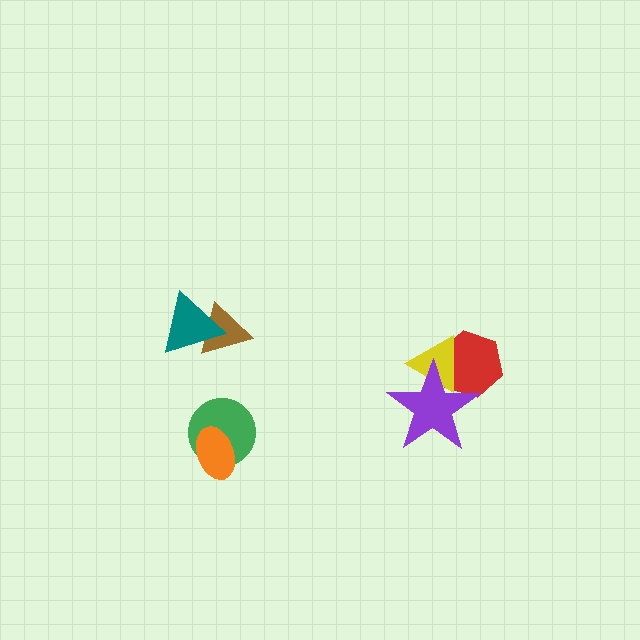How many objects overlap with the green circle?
1 object overlaps with the green circle.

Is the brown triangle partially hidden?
Yes, it is partially covered by another shape.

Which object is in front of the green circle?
The orange ellipse is in front of the green circle.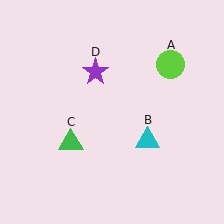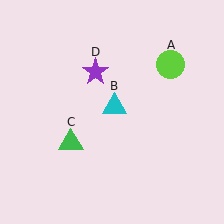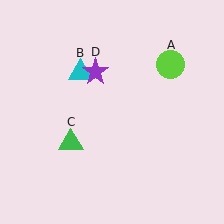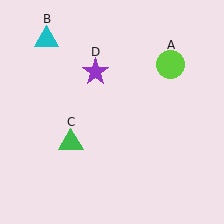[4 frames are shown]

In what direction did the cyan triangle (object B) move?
The cyan triangle (object B) moved up and to the left.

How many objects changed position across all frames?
1 object changed position: cyan triangle (object B).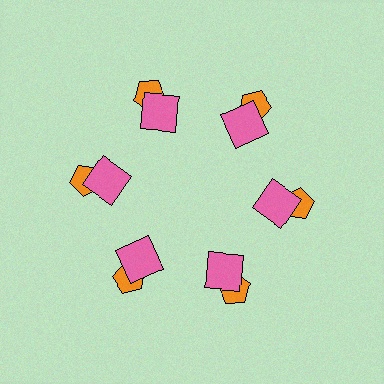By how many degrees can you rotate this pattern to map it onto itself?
The pattern maps onto itself every 60 degrees of rotation.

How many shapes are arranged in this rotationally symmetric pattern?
There are 12 shapes, arranged in 6 groups of 2.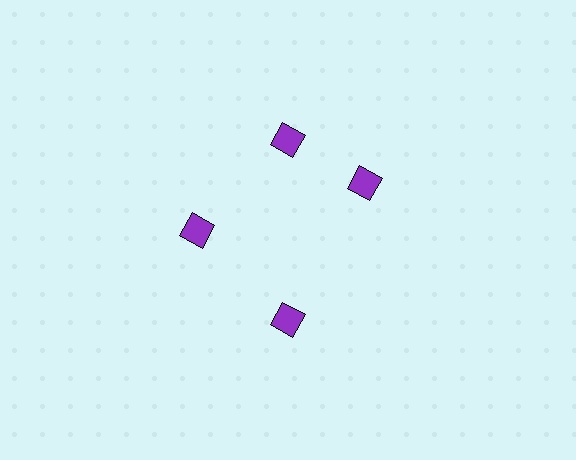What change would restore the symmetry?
The symmetry would be restored by rotating it back into even spacing with its neighbors so that all 4 diamonds sit at equal angles and equal distance from the center.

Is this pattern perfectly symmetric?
No. The 4 purple diamonds are arranged in a ring, but one element near the 3 o'clock position is rotated out of alignment along the ring, breaking the 4-fold rotational symmetry.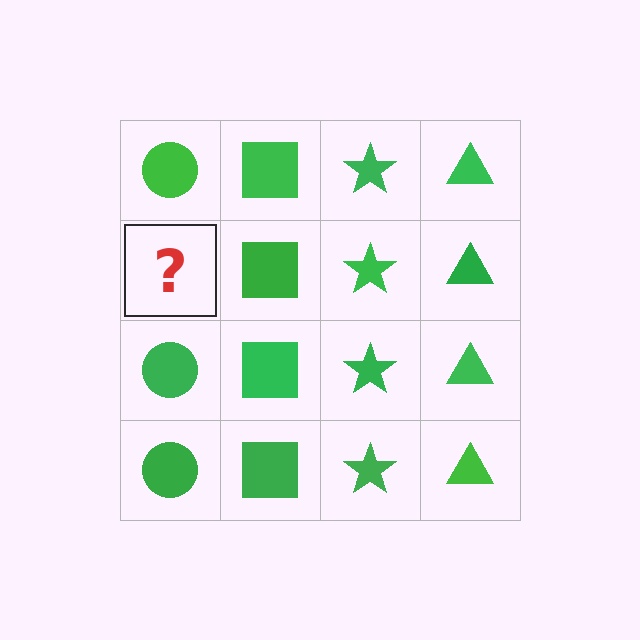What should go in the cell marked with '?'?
The missing cell should contain a green circle.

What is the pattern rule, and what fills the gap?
The rule is that each column has a consistent shape. The gap should be filled with a green circle.